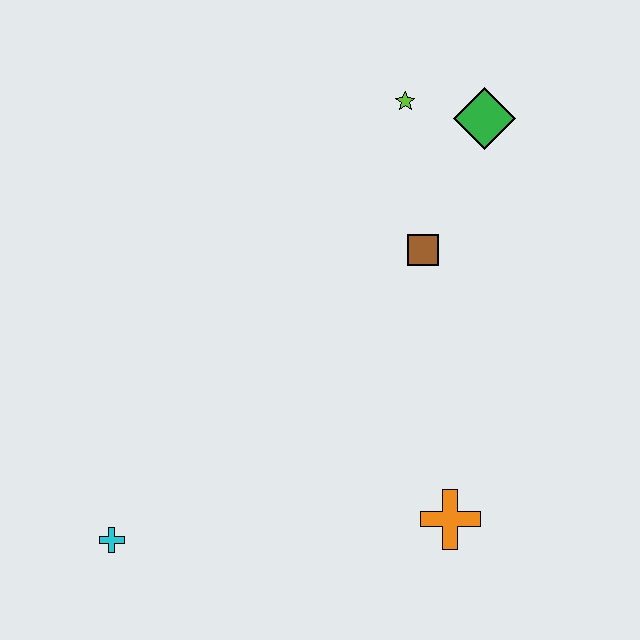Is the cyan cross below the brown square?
Yes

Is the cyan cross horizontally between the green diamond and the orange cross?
No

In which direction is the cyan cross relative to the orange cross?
The cyan cross is to the left of the orange cross.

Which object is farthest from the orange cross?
The lime star is farthest from the orange cross.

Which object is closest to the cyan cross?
The orange cross is closest to the cyan cross.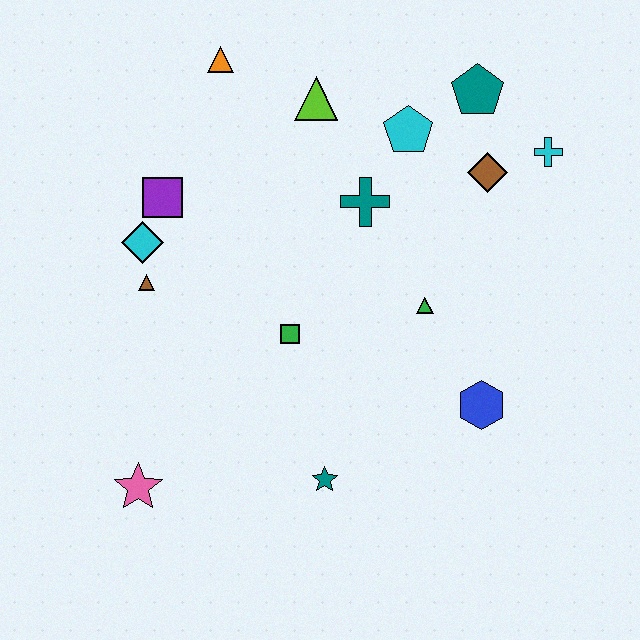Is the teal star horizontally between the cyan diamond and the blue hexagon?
Yes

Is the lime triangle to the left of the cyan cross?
Yes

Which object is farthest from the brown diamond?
The pink star is farthest from the brown diamond.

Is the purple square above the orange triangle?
No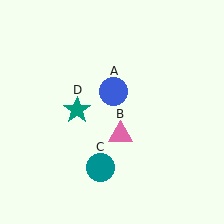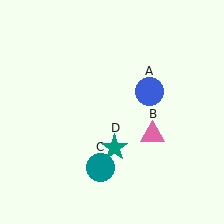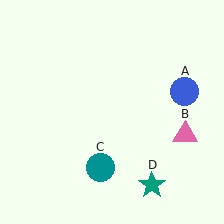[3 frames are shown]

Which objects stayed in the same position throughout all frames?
Teal circle (object C) remained stationary.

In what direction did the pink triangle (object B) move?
The pink triangle (object B) moved right.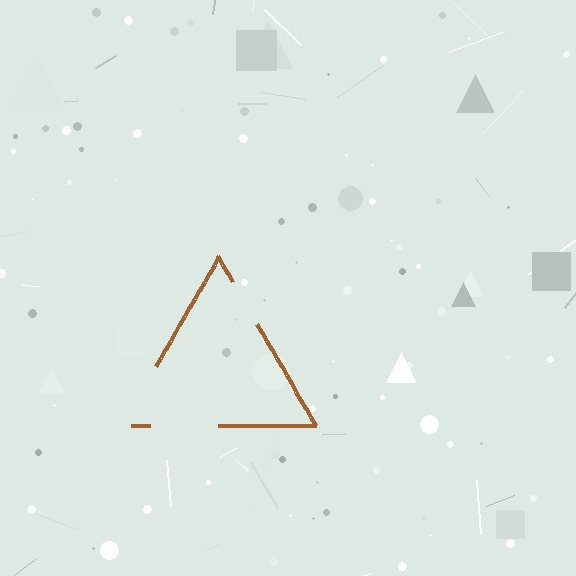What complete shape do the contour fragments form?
The contour fragments form a triangle.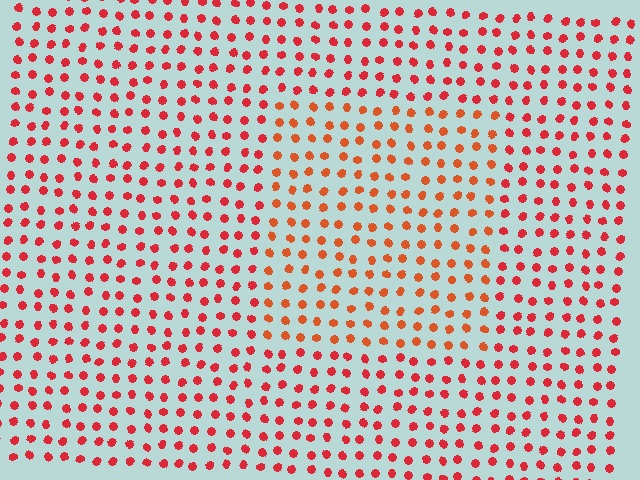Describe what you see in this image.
The image is filled with small red elements in a uniform arrangement. A rectangle-shaped region is visible where the elements are tinted to a slightly different hue, forming a subtle color boundary.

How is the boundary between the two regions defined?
The boundary is defined purely by a slight shift in hue (about 21 degrees). Spacing, size, and orientation are identical on both sides.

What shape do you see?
I see a rectangle.